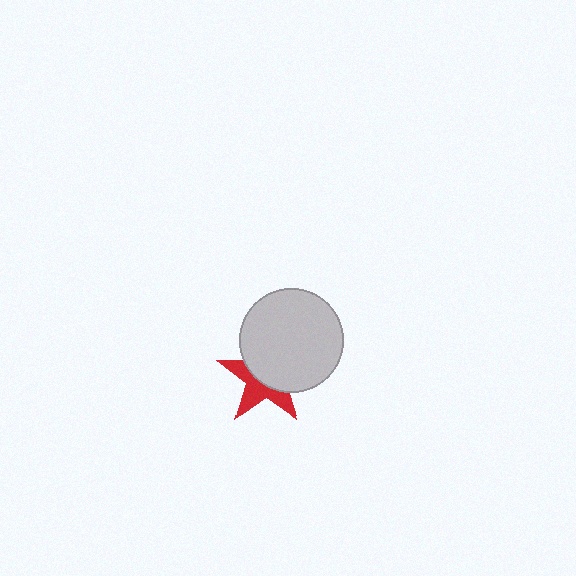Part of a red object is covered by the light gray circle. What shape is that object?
It is a star.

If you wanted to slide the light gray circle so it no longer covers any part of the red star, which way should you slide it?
Slide it toward the upper-right — that is the most direct way to separate the two shapes.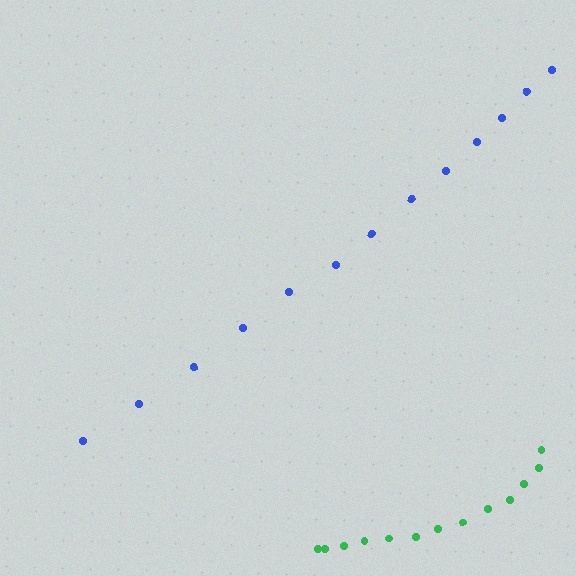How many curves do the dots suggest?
There are 2 distinct paths.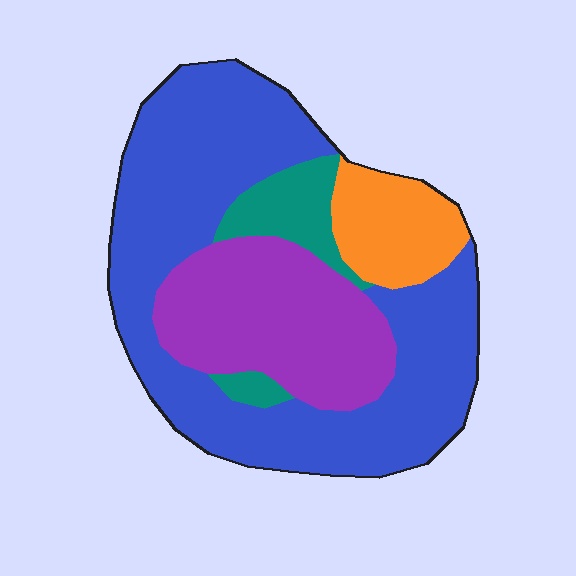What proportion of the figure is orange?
Orange takes up about one tenth (1/10) of the figure.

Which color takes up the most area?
Blue, at roughly 55%.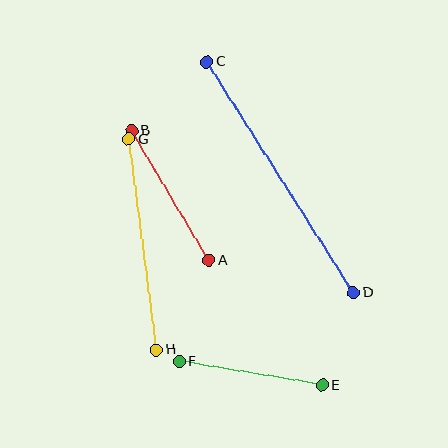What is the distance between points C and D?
The distance is approximately 274 pixels.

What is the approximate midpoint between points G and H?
The midpoint is at approximately (143, 244) pixels.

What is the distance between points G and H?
The distance is approximately 213 pixels.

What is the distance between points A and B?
The distance is approximately 151 pixels.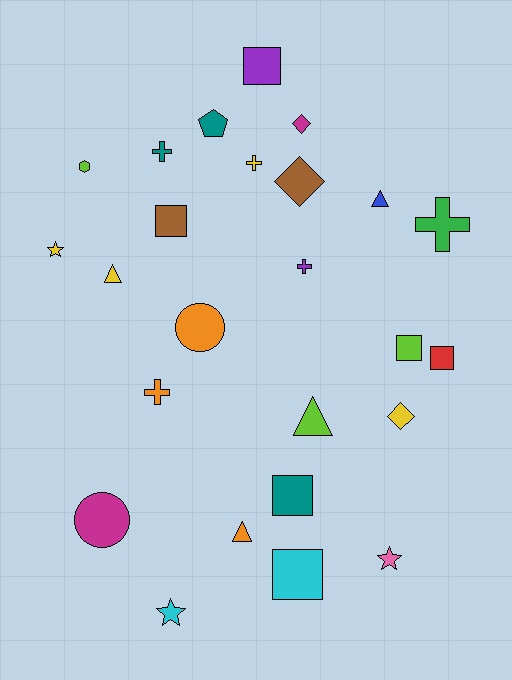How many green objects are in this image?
There is 1 green object.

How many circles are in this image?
There are 2 circles.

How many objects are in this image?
There are 25 objects.